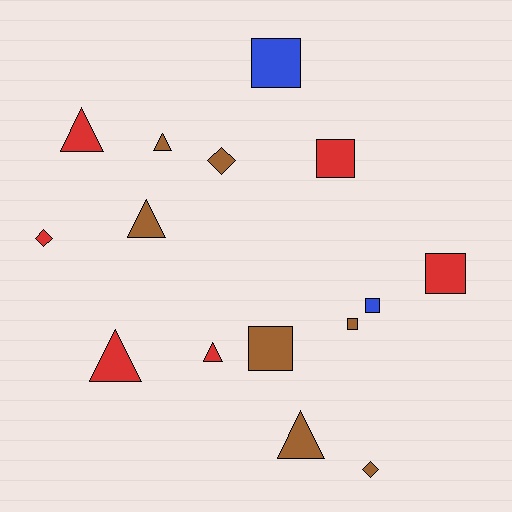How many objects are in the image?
There are 15 objects.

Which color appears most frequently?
Brown, with 7 objects.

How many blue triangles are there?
There are no blue triangles.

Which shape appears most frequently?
Triangle, with 6 objects.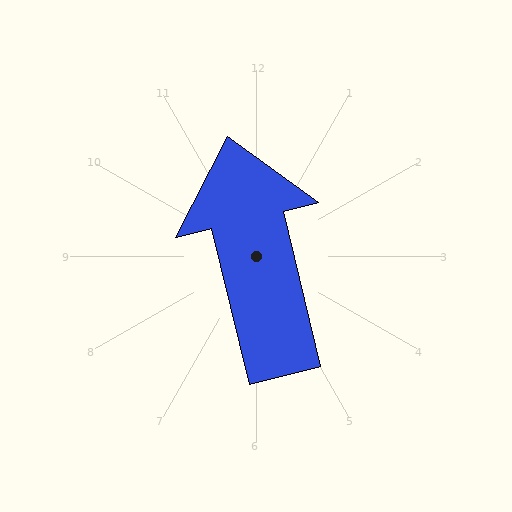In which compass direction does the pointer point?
North.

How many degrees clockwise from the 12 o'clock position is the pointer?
Approximately 346 degrees.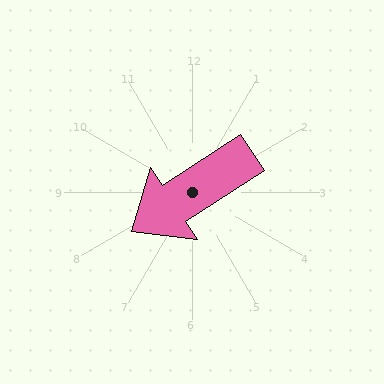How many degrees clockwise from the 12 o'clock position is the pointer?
Approximately 236 degrees.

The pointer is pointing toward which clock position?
Roughly 8 o'clock.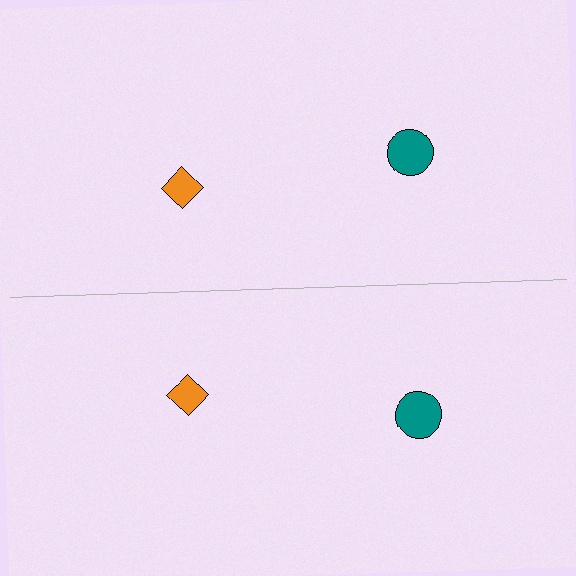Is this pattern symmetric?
Yes, this pattern has bilateral (reflection) symmetry.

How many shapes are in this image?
There are 4 shapes in this image.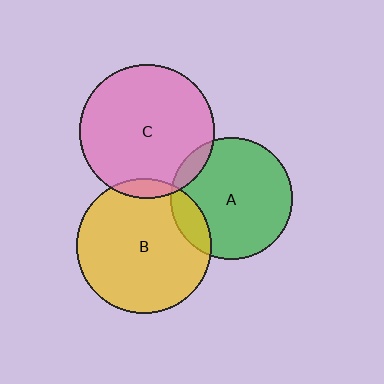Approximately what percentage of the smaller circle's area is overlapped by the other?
Approximately 5%.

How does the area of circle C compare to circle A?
Approximately 1.2 times.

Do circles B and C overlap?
Yes.